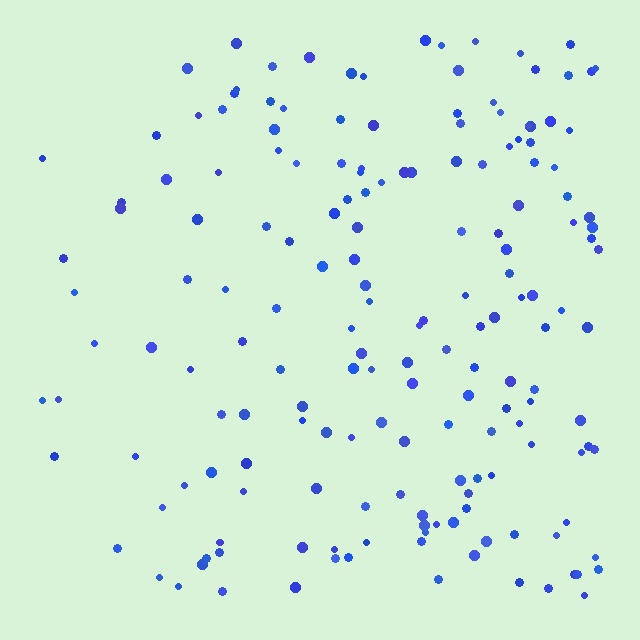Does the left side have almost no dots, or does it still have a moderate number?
Still a moderate number, just noticeably fewer than the right.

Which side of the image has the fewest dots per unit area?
The left.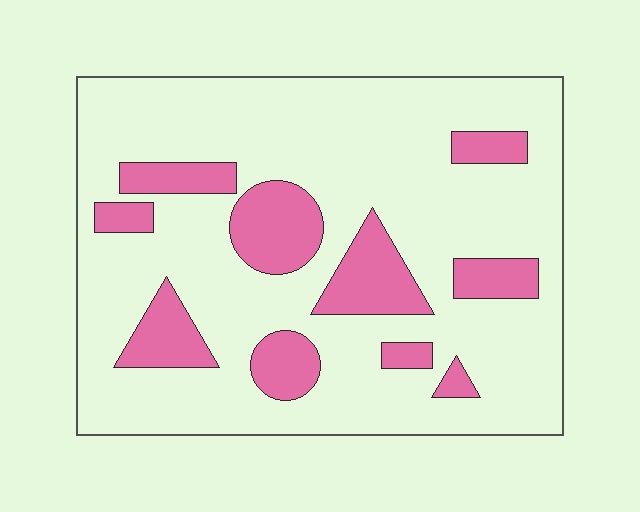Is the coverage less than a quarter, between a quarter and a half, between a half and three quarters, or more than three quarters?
Less than a quarter.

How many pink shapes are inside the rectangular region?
10.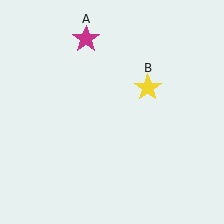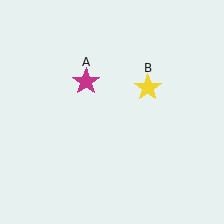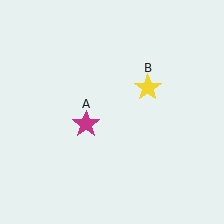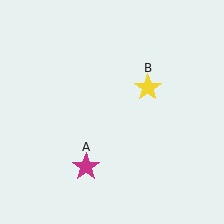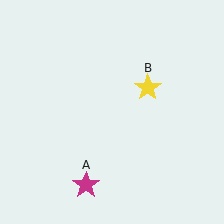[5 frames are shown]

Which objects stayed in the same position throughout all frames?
Yellow star (object B) remained stationary.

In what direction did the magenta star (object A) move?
The magenta star (object A) moved down.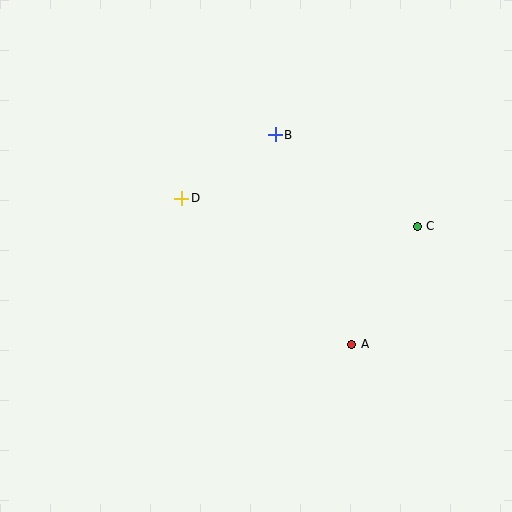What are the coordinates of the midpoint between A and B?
The midpoint between A and B is at (313, 240).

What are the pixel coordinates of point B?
Point B is at (275, 135).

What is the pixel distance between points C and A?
The distance between C and A is 135 pixels.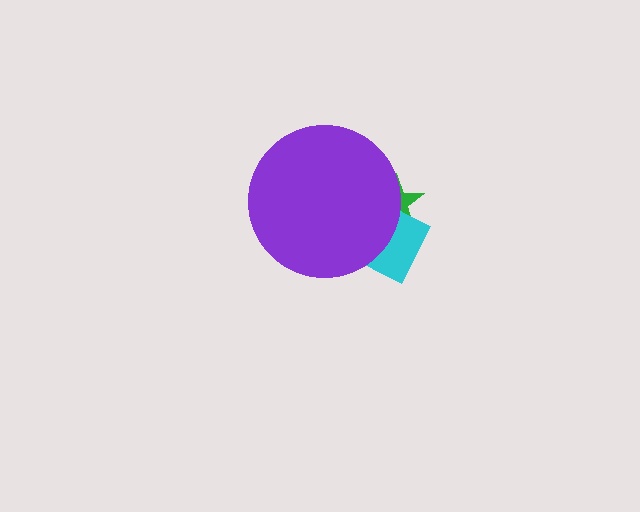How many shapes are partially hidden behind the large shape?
3 shapes are partially hidden.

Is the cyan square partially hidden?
Yes, the cyan square is partially hidden behind the purple circle.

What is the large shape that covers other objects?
A purple circle.